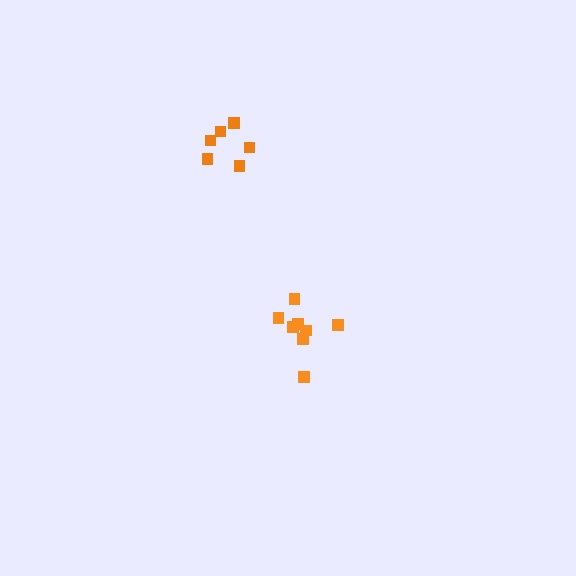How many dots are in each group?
Group 1: 8 dots, Group 2: 6 dots (14 total).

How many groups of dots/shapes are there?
There are 2 groups.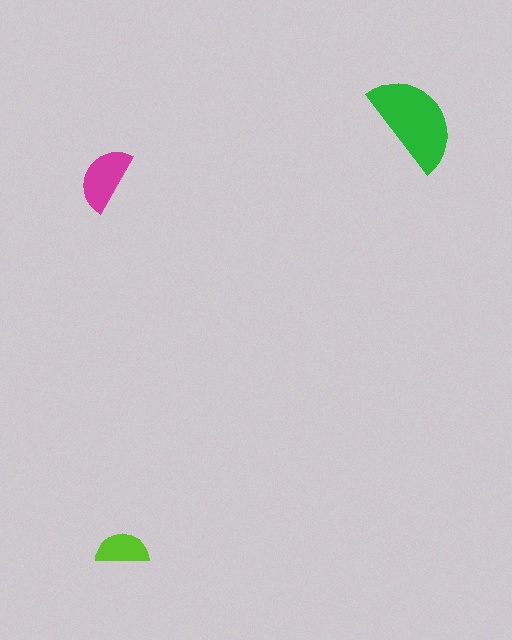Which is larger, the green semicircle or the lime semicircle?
The green one.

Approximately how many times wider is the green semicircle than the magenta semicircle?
About 1.5 times wider.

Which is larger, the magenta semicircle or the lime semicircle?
The magenta one.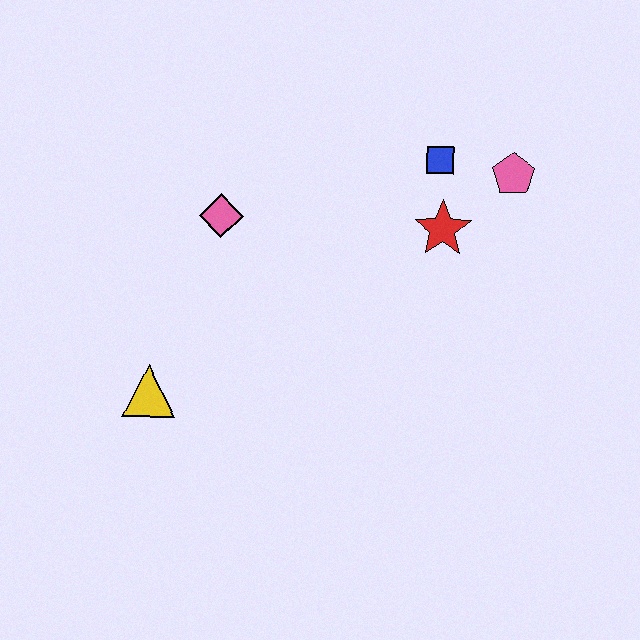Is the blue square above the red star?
Yes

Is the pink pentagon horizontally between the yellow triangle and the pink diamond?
No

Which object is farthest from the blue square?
The yellow triangle is farthest from the blue square.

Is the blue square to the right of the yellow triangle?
Yes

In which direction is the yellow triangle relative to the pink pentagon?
The yellow triangle is to the left of the pink pentagon.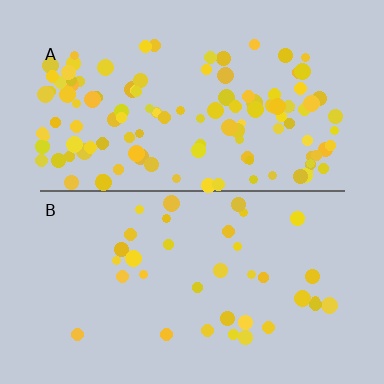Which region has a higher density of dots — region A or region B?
A (the top).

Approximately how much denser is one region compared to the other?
Approximately 3.3× — region A over region B.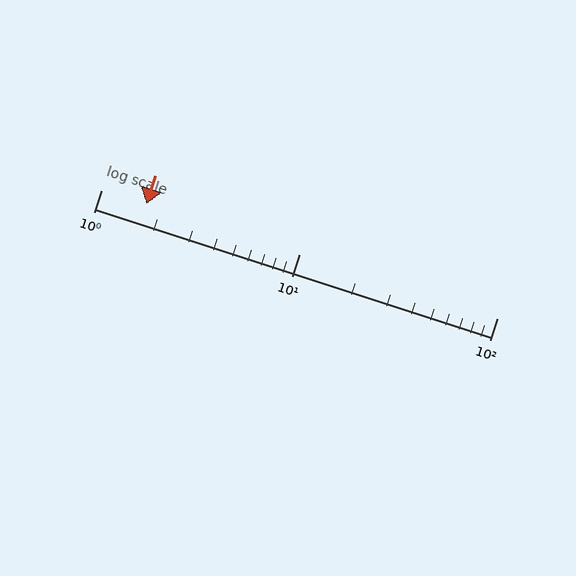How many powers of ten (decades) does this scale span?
The scale spans 2 decades, from 1 to 100.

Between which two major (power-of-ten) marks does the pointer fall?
The pointer is between 1 and 10.